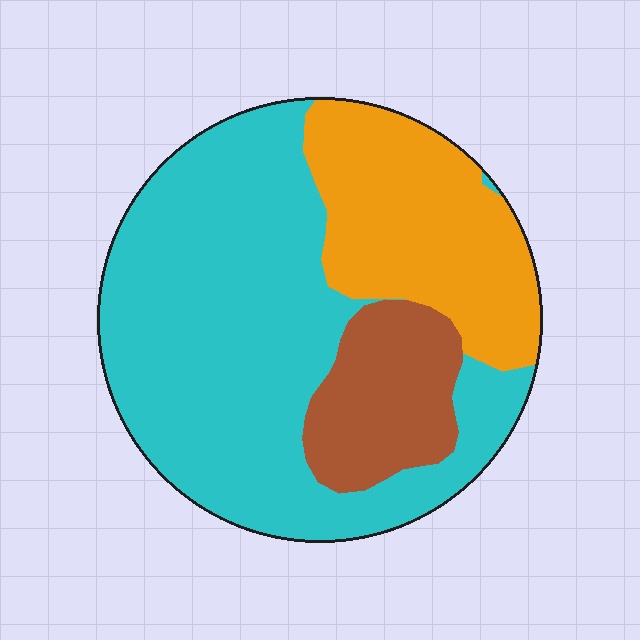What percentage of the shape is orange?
Orange takes up about one quarter (1/4) of the shape.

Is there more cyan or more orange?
Cyan.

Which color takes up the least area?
Brown, at roughly 15%.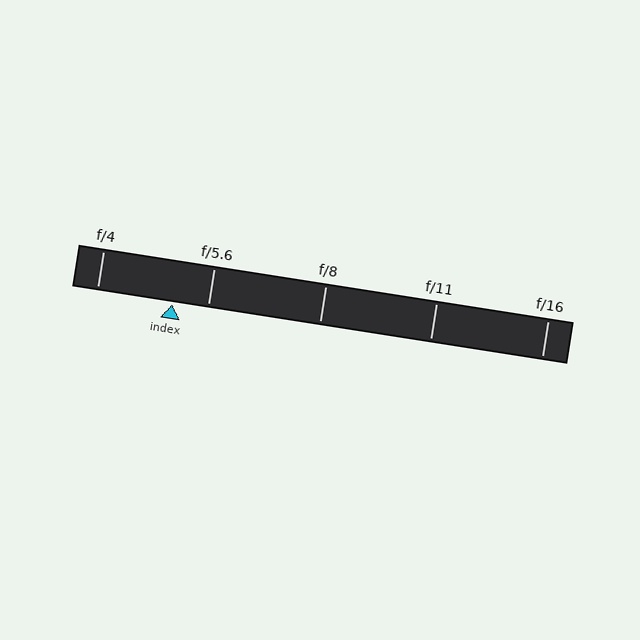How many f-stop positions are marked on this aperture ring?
There are 5 f-stop positions marked.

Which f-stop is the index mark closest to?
The index mark is closest to f/5.6.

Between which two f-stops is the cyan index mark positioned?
The index mark is between f/4 and f/5.6.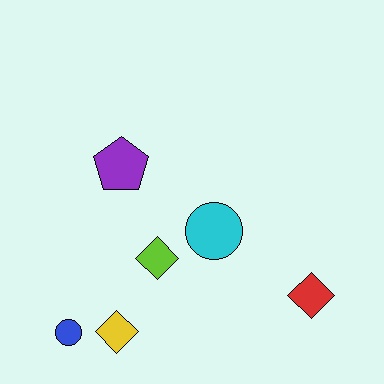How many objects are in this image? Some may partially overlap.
There are 6 objects.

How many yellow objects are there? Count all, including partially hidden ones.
There is 1 yellow object.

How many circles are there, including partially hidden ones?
There are 2 circles.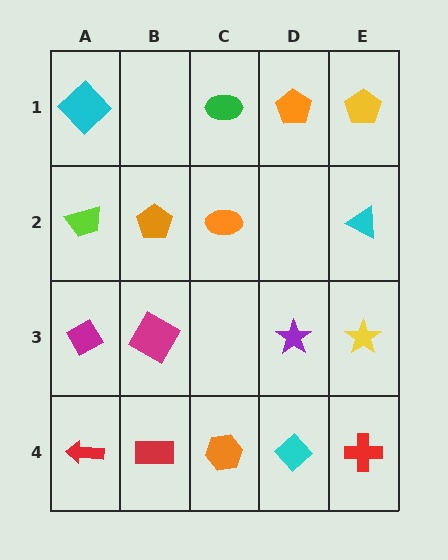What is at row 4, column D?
A cyan diamond.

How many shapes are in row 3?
4 shapes.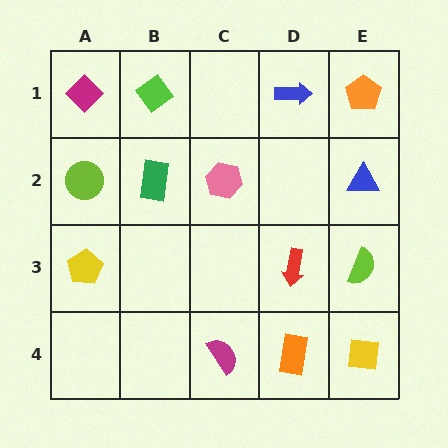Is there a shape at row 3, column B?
No, that cell is empty.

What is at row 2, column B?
A green rectangle.